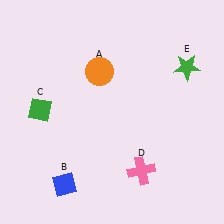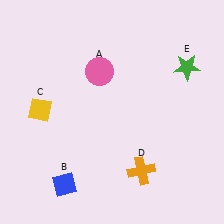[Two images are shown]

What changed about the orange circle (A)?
In Image 1, A is orange. In Image 2, it changed to pink.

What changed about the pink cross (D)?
In Image 1, D is pink. In Image 2, it changed to orange.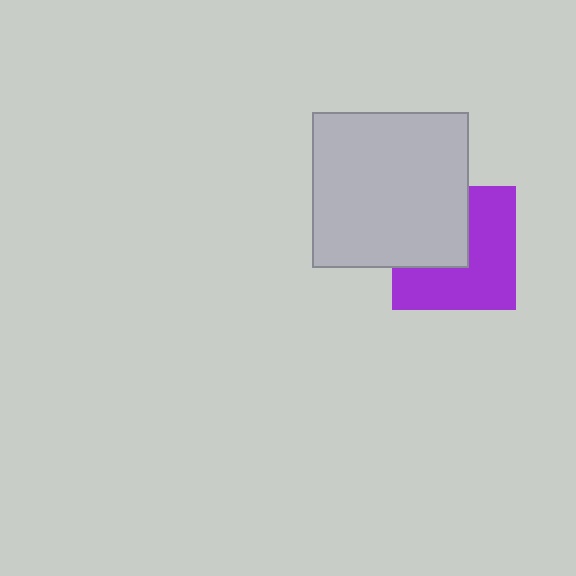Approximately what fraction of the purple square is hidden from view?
Roughly 42% of the purple square is hidden behind the light gray square.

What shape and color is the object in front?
The object in front is a light gray square.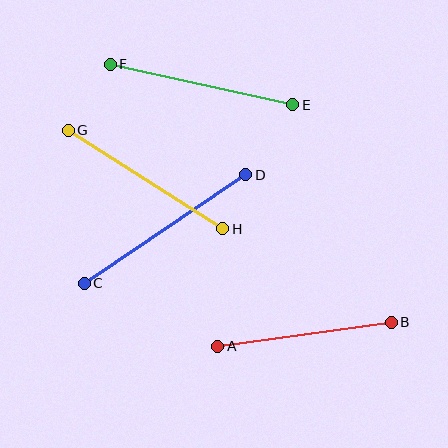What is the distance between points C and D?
The distance is approximately 195 pixels.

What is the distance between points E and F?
The distance is approximately 187 pixels.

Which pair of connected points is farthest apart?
Points C and D are farthest apart.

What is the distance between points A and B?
The distance is approximately 175 pixels.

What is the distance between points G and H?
The distance is approximately 183 pixels.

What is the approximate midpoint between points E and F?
The midpoint is at approximately (201, 84) pixels.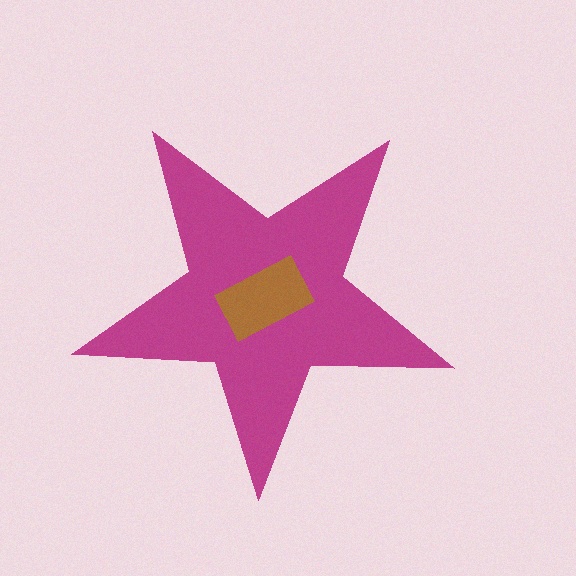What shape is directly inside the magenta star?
The brown rectangle.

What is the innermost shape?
The brown rectangle.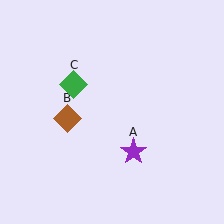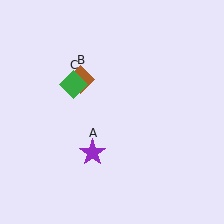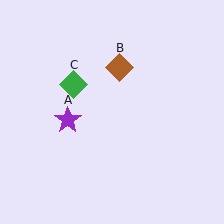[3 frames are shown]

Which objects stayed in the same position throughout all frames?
Green diamond (object C) remained stationary.